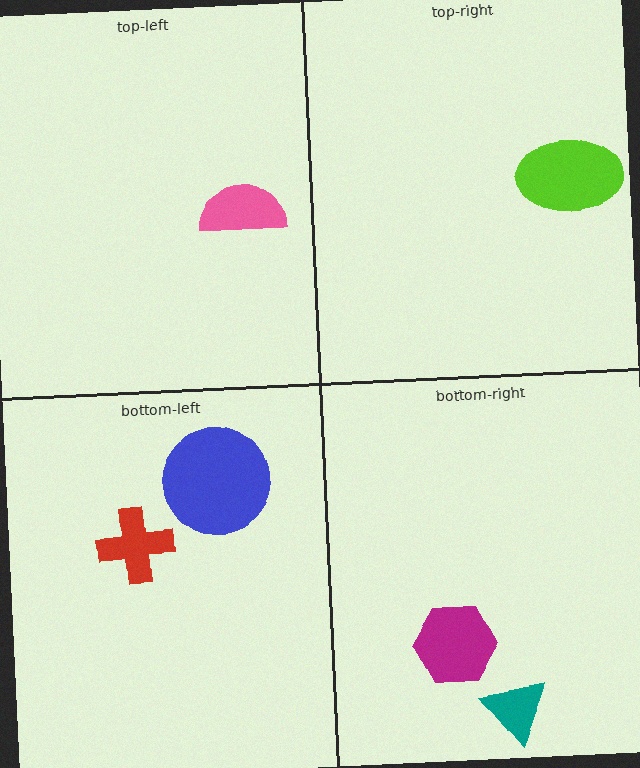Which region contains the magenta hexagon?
The bottom-right region.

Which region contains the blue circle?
The bottom-left region.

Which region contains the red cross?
The bottom-left region.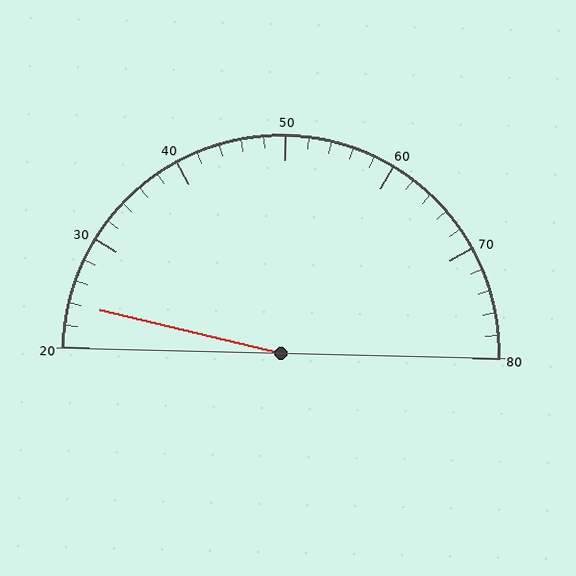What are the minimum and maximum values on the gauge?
The gauge ranges from 20 to 80.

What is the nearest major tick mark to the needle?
The nearest major tick mark is 20.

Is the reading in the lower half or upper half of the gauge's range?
The reading is in the lower half of the range (20 to 80).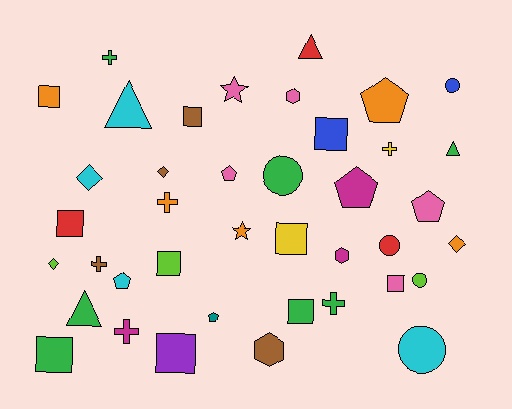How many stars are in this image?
There are 2 stars.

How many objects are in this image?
There are 40 objects.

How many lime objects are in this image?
There are 3 lime objects.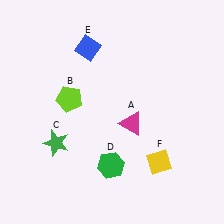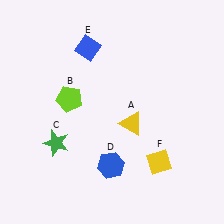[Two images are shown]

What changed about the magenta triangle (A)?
In Image 1, A is magenta. In Image 2, it changed to yellow.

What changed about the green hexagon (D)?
In Image 1, D is green. In Image 2, it changed to blue.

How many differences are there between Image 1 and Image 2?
There are 2 differences between the two images.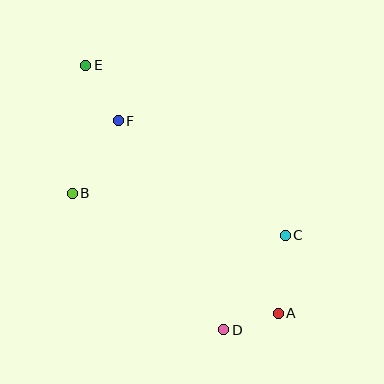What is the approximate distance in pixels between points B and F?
The distance between B and F is approximately 86 pixels.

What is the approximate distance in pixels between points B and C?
The distance between B and C is approximately 217 pixels.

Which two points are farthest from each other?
Points A and E are farthest from each other.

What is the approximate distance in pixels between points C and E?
The distance between C and E is approximately 262 pixels.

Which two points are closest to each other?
Points A and D are closest to each other.